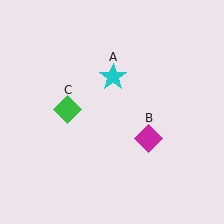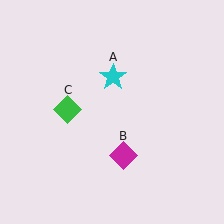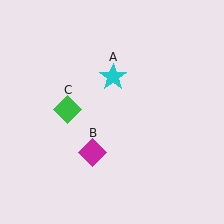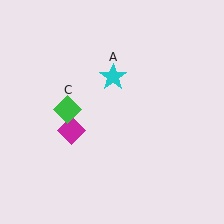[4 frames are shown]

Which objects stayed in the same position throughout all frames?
Cyan star (object A) and green diamond (object C) remained stationary.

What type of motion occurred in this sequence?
The magenta diamond (object B) rotated clockwise around the center of the scene.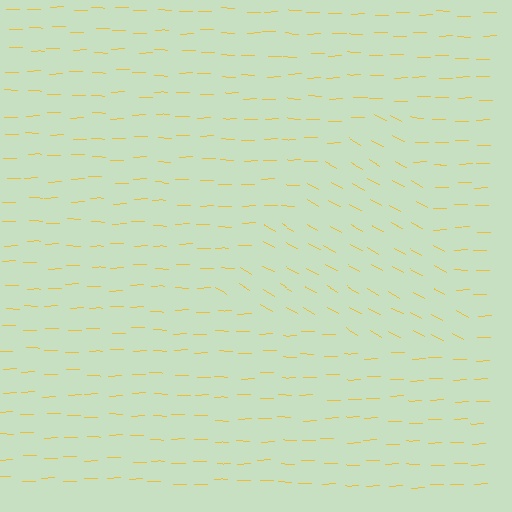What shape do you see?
I see a triangle.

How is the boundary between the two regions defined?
The boundary is defined purely by a change in line orientation (approximately 31 degrees difference). All lines are the same color and thickness.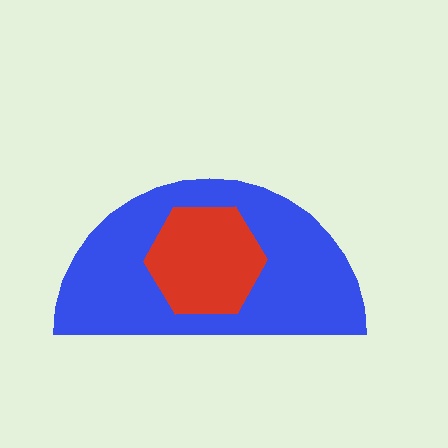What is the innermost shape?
The red hexagon.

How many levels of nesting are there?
2.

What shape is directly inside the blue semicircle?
The red hexagon.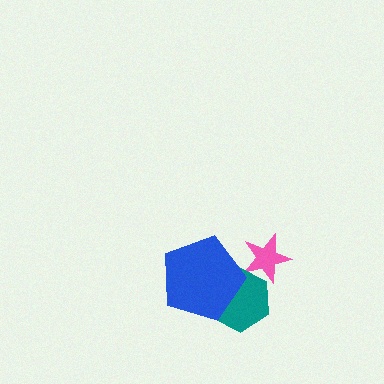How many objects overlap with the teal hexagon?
2 objects overlap with the teal hexagon.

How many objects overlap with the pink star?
1 object overlaps with the pink star.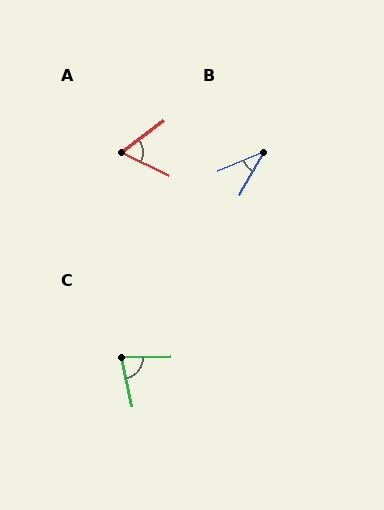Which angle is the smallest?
B, at approximately 38 degrees.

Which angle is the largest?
C, at approximately 79 degrees.